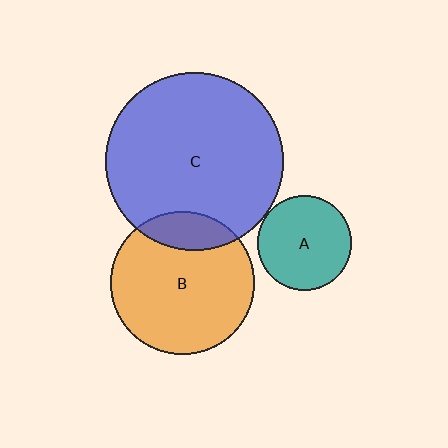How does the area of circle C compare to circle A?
Approximately 3.5 times.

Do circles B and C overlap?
Yes.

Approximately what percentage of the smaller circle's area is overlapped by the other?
Approximately 15%.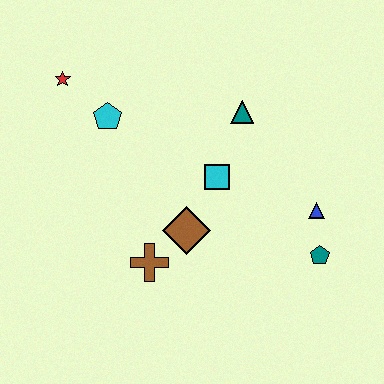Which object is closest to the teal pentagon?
The blue triangle is closest to the teal pentagon.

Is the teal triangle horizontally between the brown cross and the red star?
No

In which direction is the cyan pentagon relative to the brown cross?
The cyan pentagon is above the brown cross.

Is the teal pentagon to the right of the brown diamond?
Yes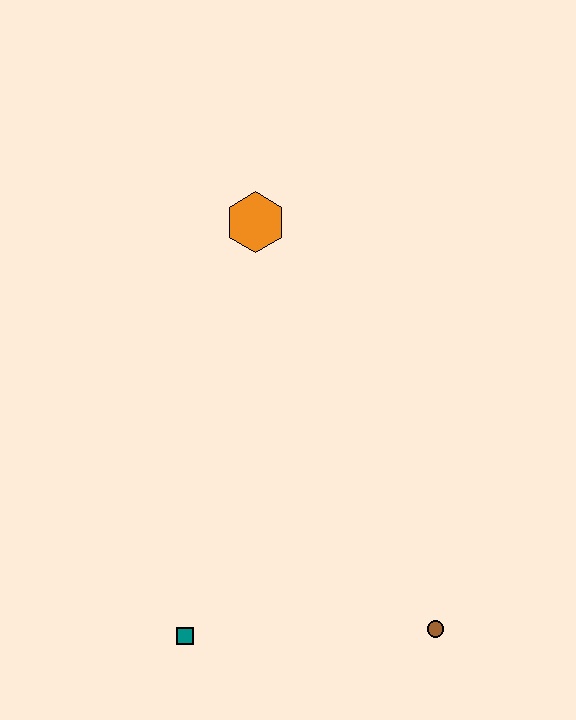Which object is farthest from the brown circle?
The orange hexagon is farthest from the brown circle.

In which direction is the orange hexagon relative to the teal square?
The orange hexagon is above the teal square.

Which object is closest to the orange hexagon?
The teal square is closest to the orange hexagon.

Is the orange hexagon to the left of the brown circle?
Yes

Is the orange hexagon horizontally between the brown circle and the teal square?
Yes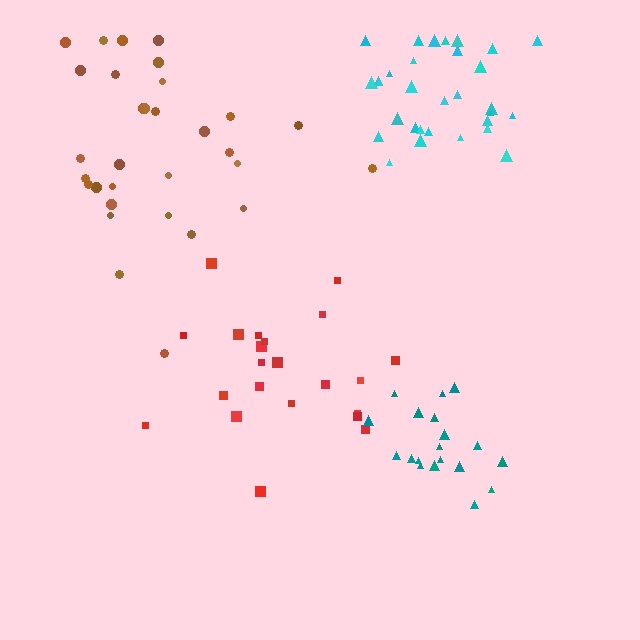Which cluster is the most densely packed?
Teal.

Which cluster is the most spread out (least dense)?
Brown.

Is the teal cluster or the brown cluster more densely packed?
Teal.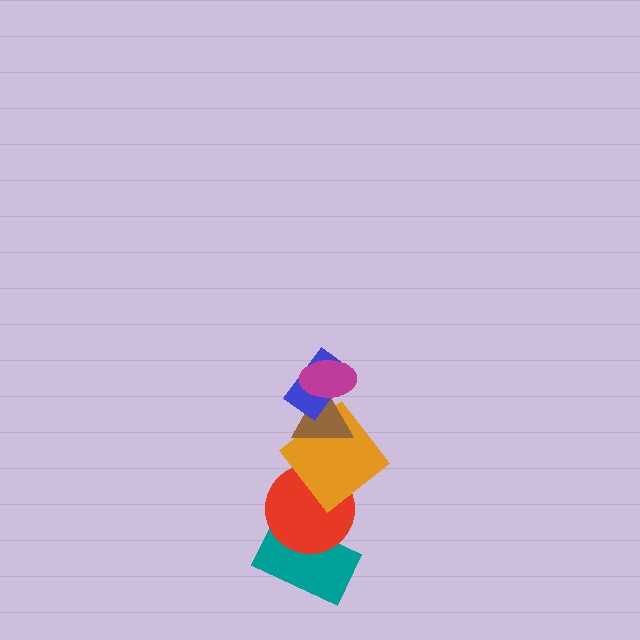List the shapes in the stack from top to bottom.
From top to bottom: the magenta ellipse, the blue rectangle, the brown triangle, the orange diamond, the red circle, the teal rectangle.